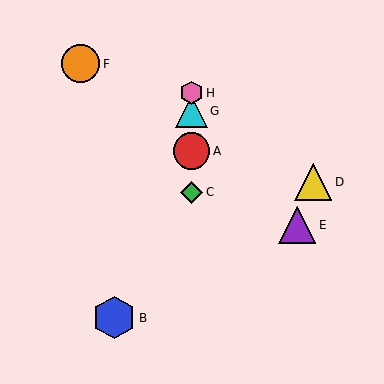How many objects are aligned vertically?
4 objects (A, C, G, H) are aligned vertically.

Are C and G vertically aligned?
Yes, both are at x≈191.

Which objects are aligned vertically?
Objects A, C, G, H are aligned vertically.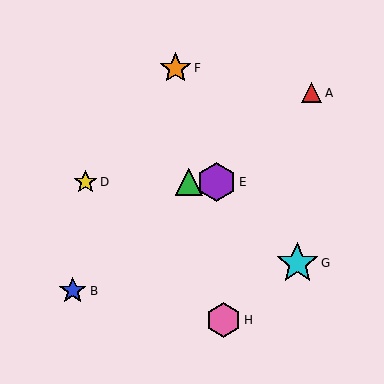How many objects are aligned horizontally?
3 objects (C, D, E) are aligned horizontally.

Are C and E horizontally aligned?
Yes, both are at y≈182.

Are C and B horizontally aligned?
No, C is at y≈182 and B is at y≈291.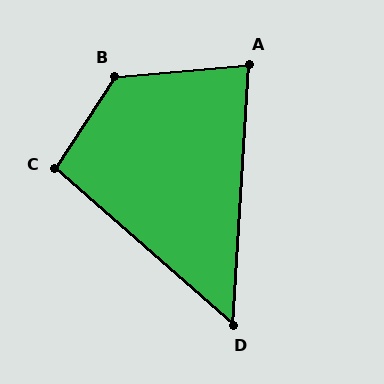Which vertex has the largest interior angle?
B, at approximately 128 degrees.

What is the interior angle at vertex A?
Approximately 82 degrees (acute).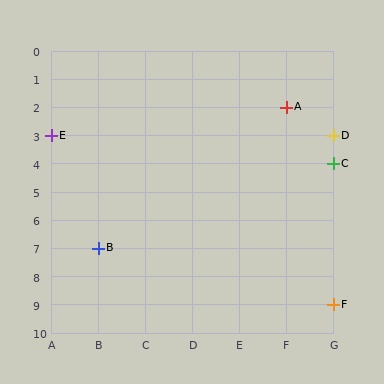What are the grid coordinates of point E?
Point E is at grid coordinates (A, 3).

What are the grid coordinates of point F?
Point F is at grid coordinates (G, 9).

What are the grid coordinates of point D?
Point D is at grid coordinates (G, 3).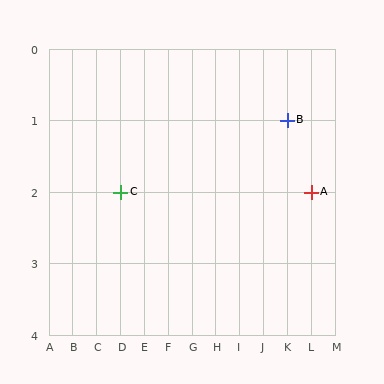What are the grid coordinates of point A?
Point A is at grid coordinates (L, 2).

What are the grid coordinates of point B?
Point B is at grid coordinates (K, 1).